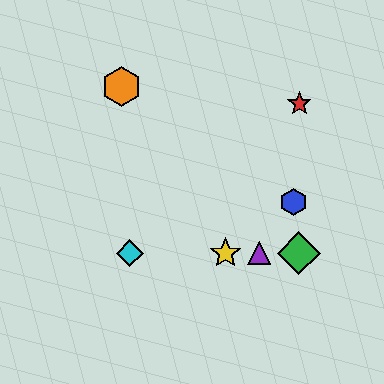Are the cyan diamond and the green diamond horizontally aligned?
Yes, both are at y≈253.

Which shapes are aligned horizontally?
The green diamond, the yellow star, the purple triangle, the cyan diamond are aligned horizontally.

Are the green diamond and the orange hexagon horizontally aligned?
No, the green diamond is at y≈253 and the orange hexagon is at y≈87.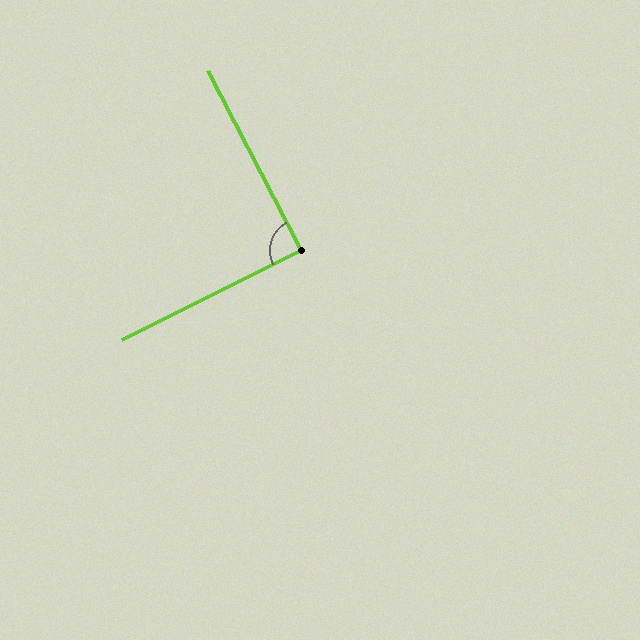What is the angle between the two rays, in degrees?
Approximately 89 degrees.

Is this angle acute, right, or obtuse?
It is approximately a right angle.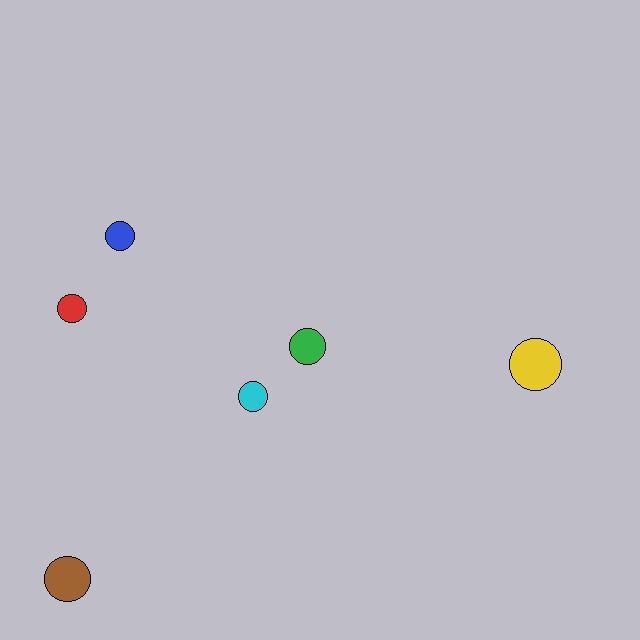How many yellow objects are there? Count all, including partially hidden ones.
There is 1 yellow object.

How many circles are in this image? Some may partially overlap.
There are 6 circles.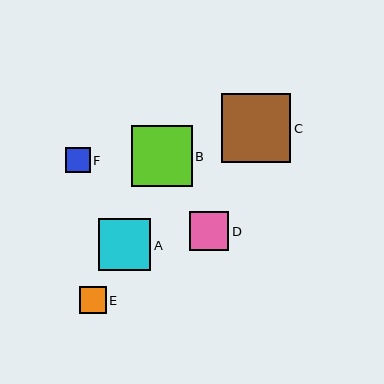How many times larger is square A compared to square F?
Square A is approximately 2.1 times the size of square F.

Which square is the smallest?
Square F is the smallest with a size of approximately 24 pixels.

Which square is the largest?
Square C is the largest with a size of approximately 69 pixels.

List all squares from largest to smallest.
From largest to smallest: C, B, A, D, E, F.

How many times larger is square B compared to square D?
Square B is approximately 1.5 times the size of square D.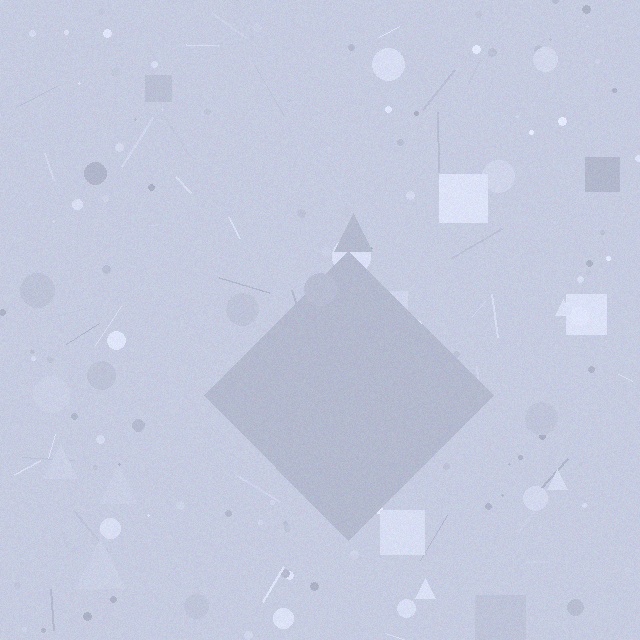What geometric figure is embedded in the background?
A diamond is embedded in the background.